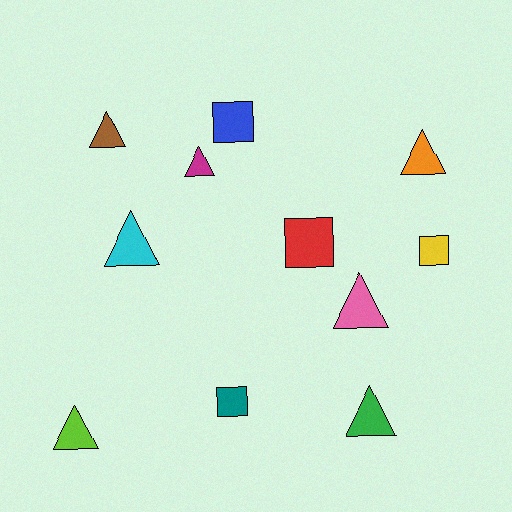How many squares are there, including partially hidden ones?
There are 4 squares.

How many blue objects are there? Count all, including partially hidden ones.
There is 1 blue object.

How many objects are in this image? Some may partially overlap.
There are 11 objects.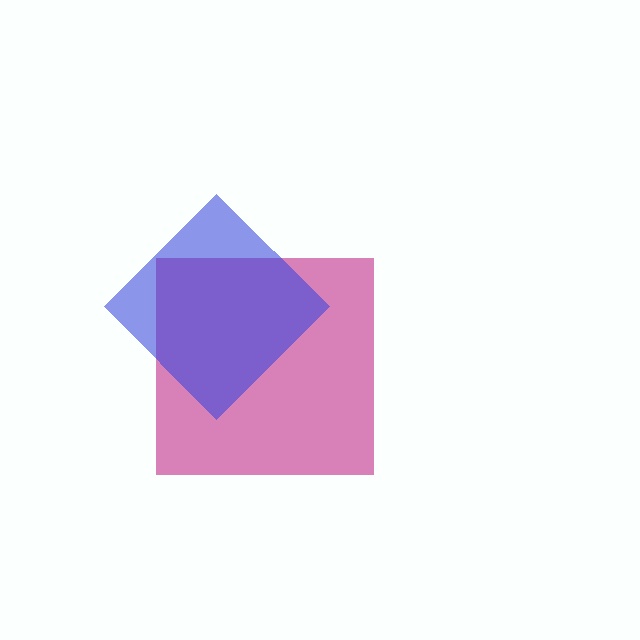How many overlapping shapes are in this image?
There are 2 overlapping shapes in the image.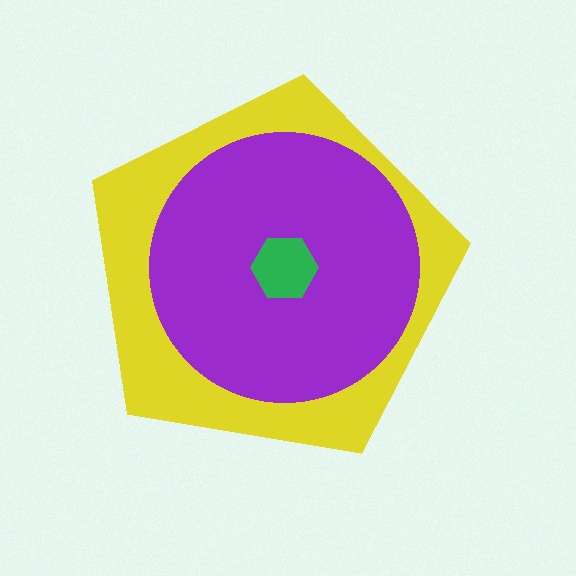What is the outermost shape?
The yellow pentagon.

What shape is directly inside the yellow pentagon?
The purple circle.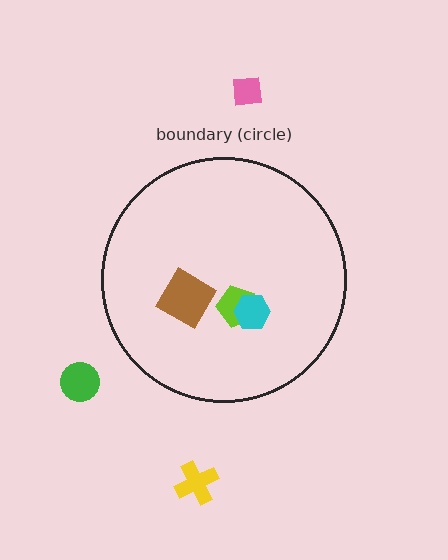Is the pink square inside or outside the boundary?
Outside.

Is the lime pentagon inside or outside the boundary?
Inside.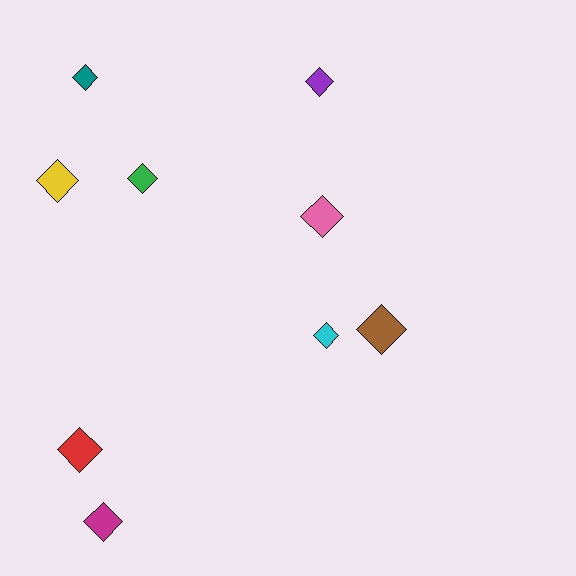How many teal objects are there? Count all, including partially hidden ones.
There is 1 teal object.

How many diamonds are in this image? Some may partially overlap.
There are 9 diamonds.